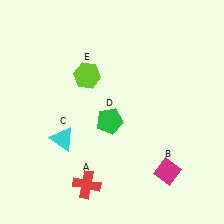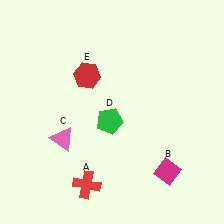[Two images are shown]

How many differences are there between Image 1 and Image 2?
There are 2 differences between the two images.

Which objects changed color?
C changed from cyan to pink. E changed from lime to red.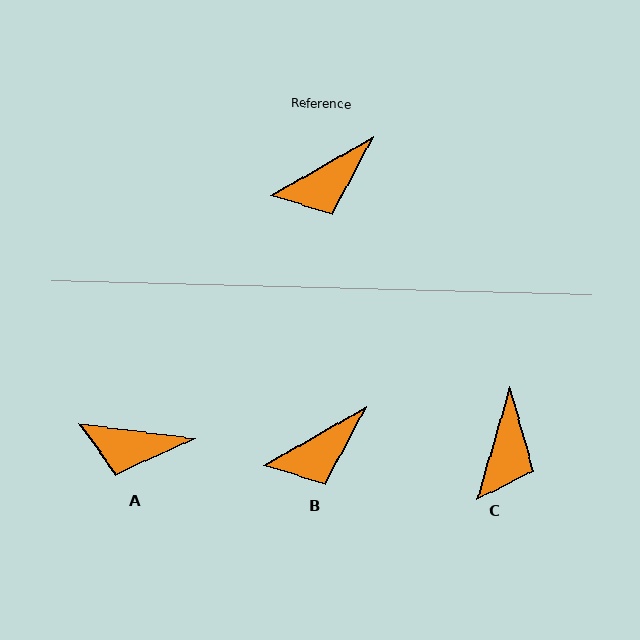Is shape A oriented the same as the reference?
No, it is off by about 38 degrees.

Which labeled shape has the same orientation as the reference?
B.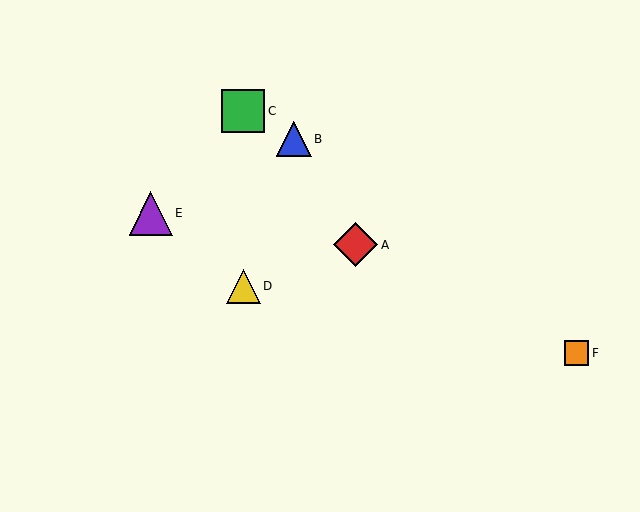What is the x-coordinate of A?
Object A is at x≈356.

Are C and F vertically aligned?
No, C is at x≈243 and F is at x≈577.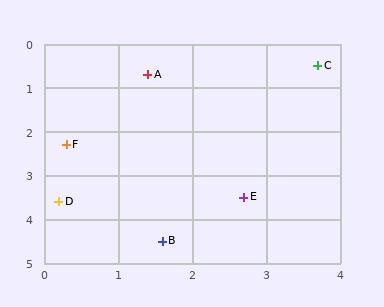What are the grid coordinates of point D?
Point D is at approximately (0.2, 3.6).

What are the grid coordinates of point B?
Point B is at approximately (1.6, 4.5).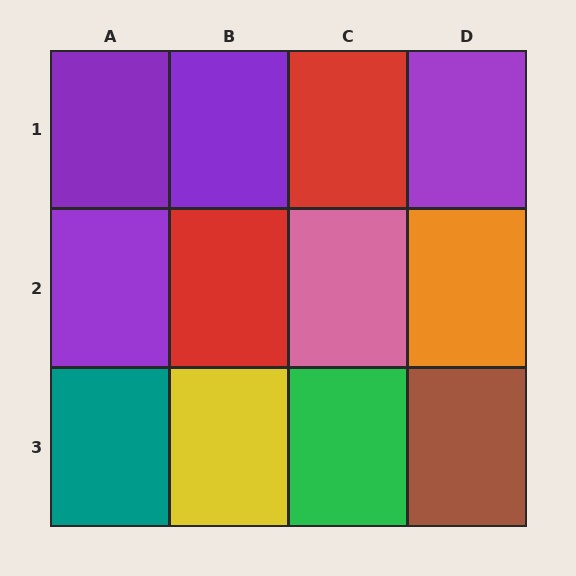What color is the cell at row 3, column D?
Brown.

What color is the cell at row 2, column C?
Pink.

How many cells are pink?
1 cell is pink.